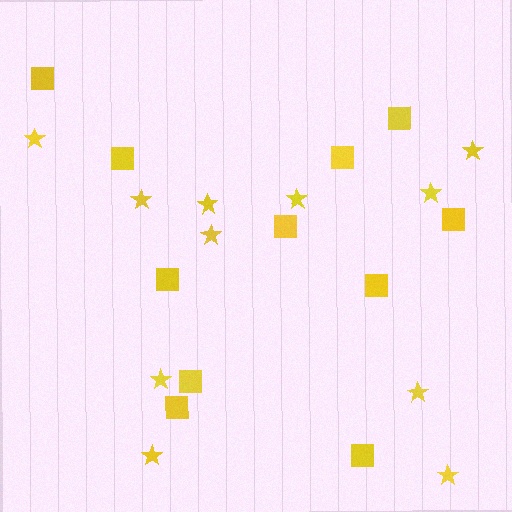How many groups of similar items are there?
There are 2 groups: one group of stars (11) and one group of squares (11).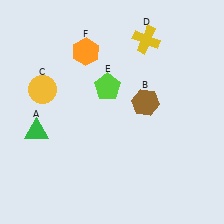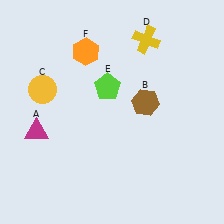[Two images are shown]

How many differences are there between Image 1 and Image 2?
There is 1 difference between the two images.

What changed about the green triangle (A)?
In Image 1, A is green. In Image 2, it changed to magenta.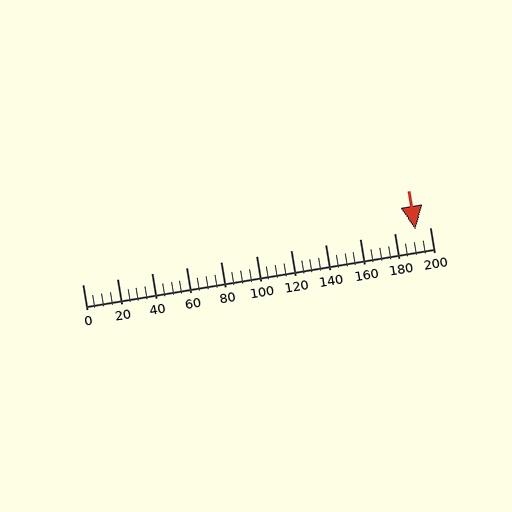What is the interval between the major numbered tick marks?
The major tick marks are spaced 20 units apart.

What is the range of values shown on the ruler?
The ruler shows values from 0 to 200.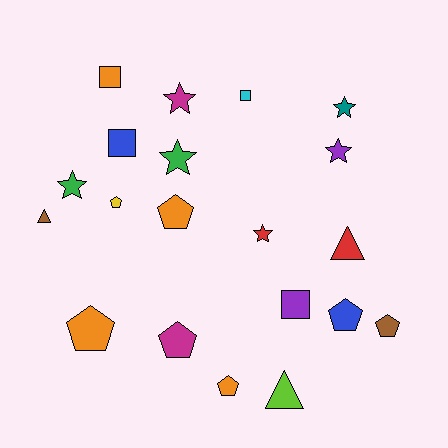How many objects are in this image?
There are 20 objects.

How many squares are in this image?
There are 4 squares.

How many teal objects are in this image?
There is 1 teal object.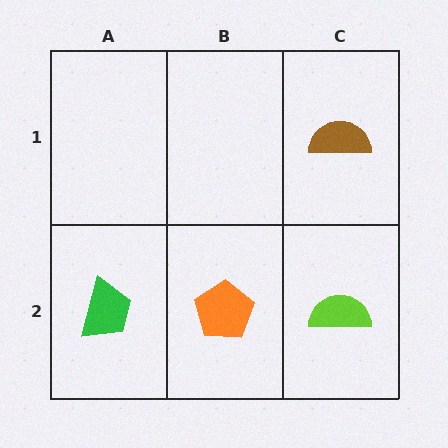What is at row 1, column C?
A brown semicircle.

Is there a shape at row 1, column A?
No, that cell is empty.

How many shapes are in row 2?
3 shapes.